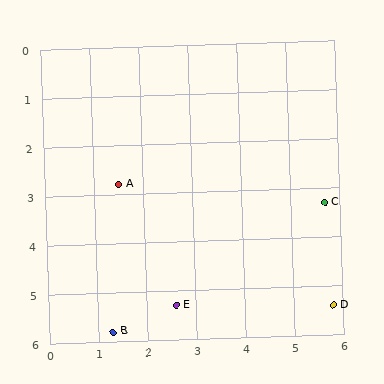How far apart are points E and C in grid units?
Points E and C are about 3.7 grid units apart.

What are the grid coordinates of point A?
Point A is at approximately (1.5, 2.8).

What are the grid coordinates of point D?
Point D is at approximately (5.8, 5.4).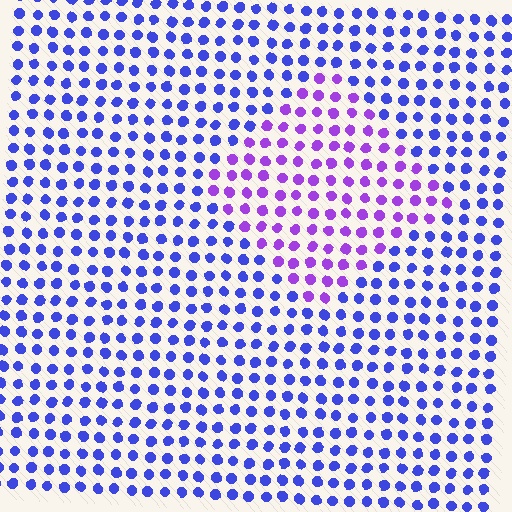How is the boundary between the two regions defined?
The boundary is defined purely by a slight shift in hue (about 41 degrees). Spacing, size, and orientation are identical on both sides.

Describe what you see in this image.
The image is filled with small blue elements in a uniform arrangement. A diamond-shaped region is visible where the elements are tinted to a slightly different hue, forming a subtle color boundary.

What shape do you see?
I see a diamond.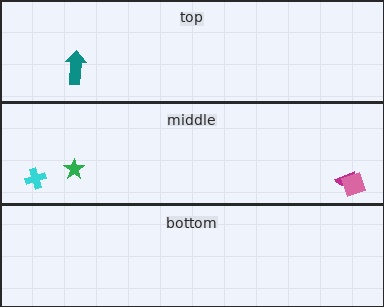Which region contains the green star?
The middle region.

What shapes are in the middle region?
The green star, the magenta semicircle, the pink diamond, the cyan cross.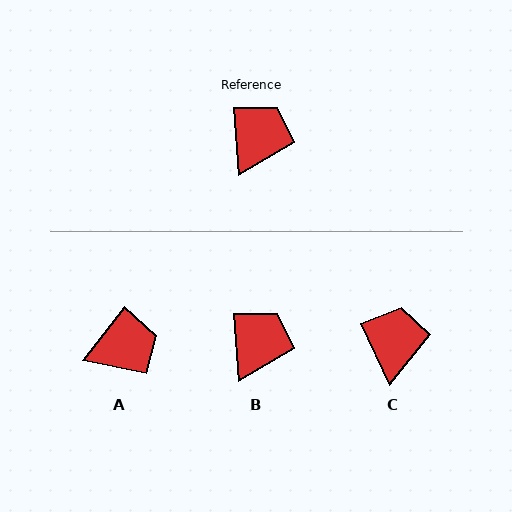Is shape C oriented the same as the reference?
No, it is off by about 21 degrees.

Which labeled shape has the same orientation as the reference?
B.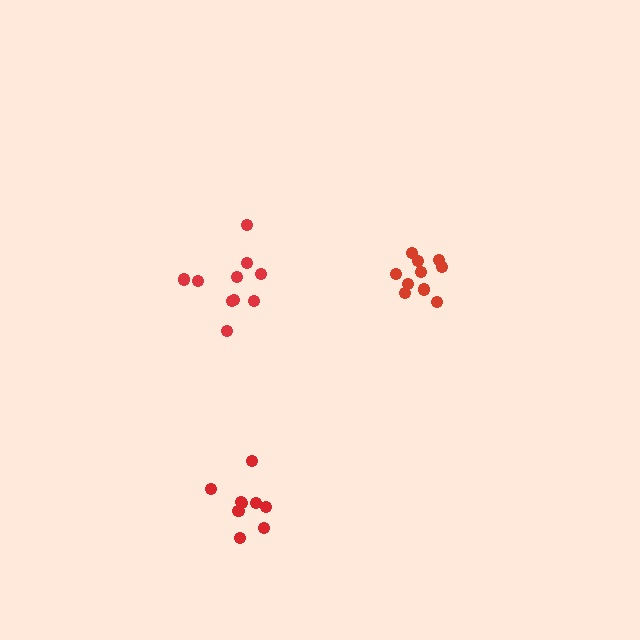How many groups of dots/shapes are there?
There are 3 groups.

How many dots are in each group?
Group 1: 10 dots, Group 2: 10 dots, Group 3: 9 dots (29 total).